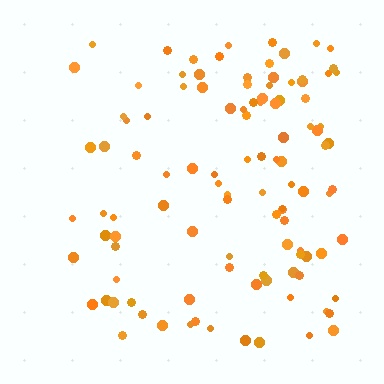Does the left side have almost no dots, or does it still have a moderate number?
Still a moderate number, just noticeably fewer than the right.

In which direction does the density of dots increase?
From left to right, with the right side densest.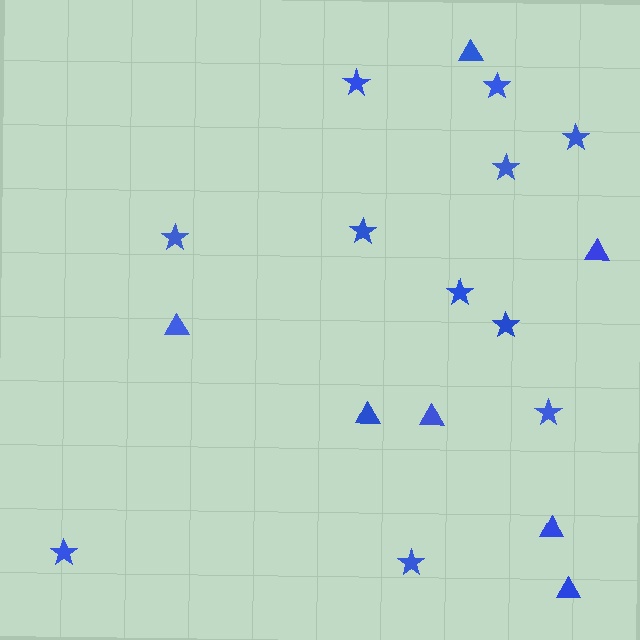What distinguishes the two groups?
There are 2 groups: one group of triangles (7) and one group of stars (11).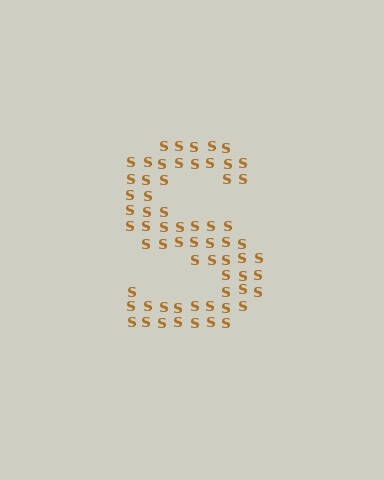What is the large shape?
The large shape is the letter S.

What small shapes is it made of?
It is made of small letter S's.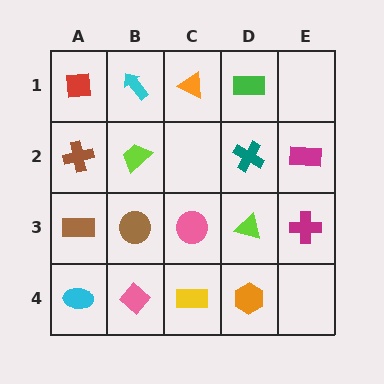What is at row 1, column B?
A cyan arrow.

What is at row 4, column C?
A yellow rectangle.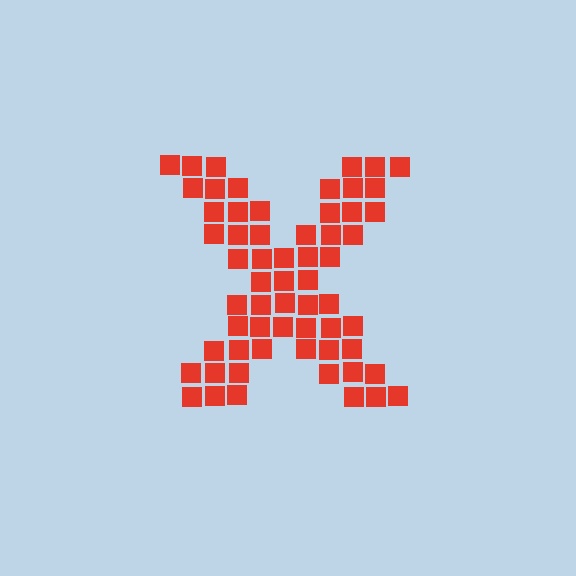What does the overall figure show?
The overall figure shows the letter X.